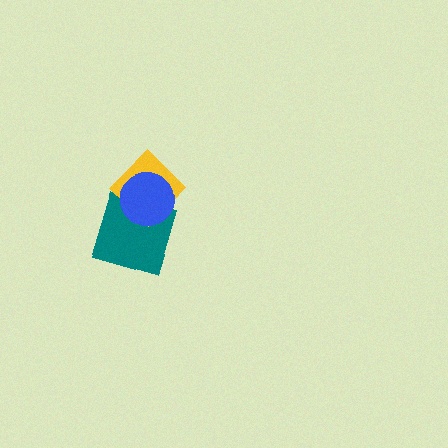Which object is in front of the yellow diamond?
The blue circle is in front of the yellow diamond.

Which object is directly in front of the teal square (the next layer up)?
The yellow diamond is directly in front of the teal square.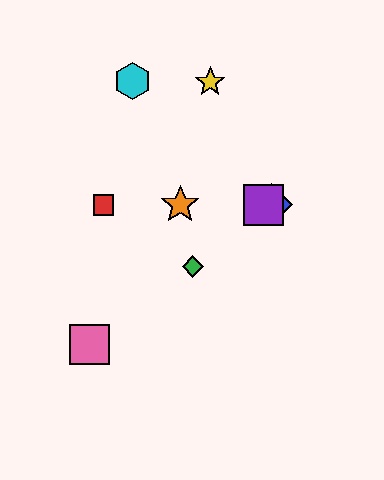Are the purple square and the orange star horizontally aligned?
Yes, both are at y≈205.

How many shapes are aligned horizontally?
4 shapes (the red square, the blue diamond, the purple square, the orange star) are aligned horizontally.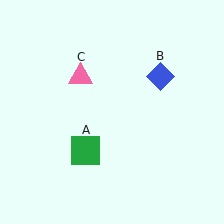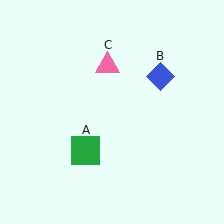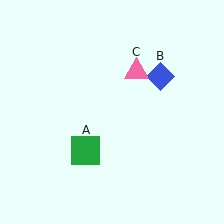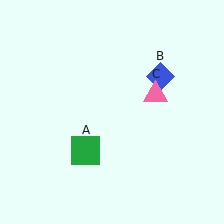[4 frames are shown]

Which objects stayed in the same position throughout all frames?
Green square (object A) and blue diamond (object B) remained stationary.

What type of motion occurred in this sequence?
The pink triangle (object C) rotated clockwise around the center of the scene.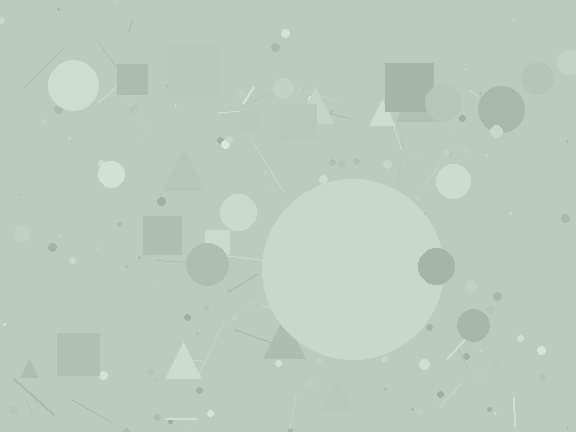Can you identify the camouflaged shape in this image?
The camouflaged shape is a circle.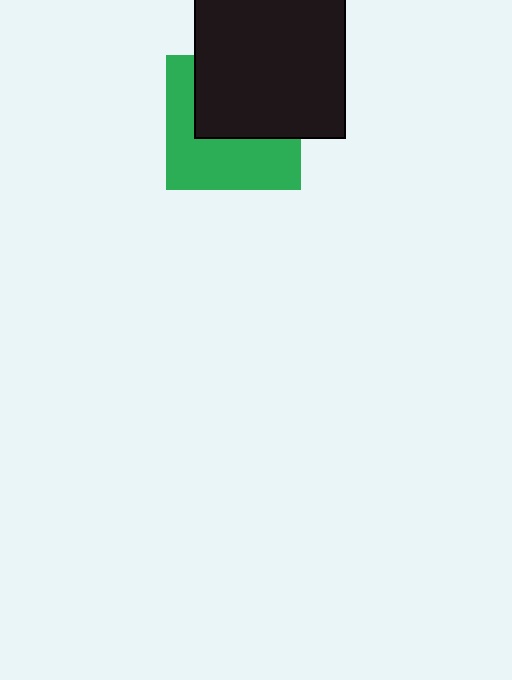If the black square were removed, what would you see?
You would see the complete green square.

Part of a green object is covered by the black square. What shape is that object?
It is a square.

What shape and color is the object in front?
The object in front is a black square.